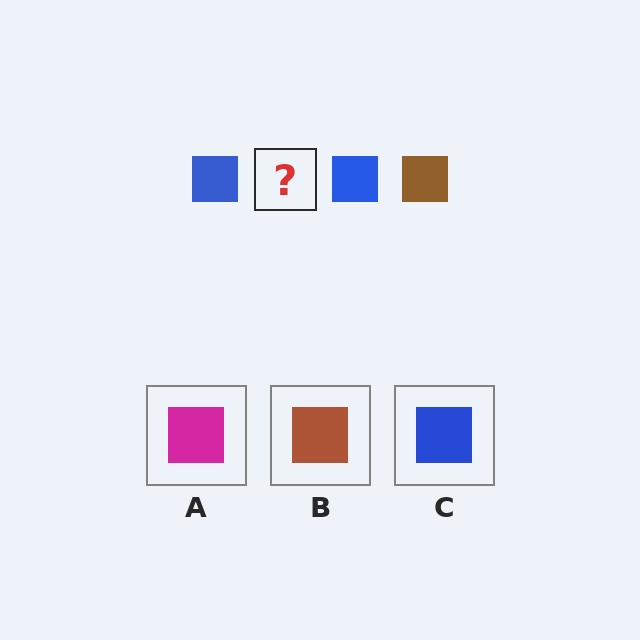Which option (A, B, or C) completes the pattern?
B.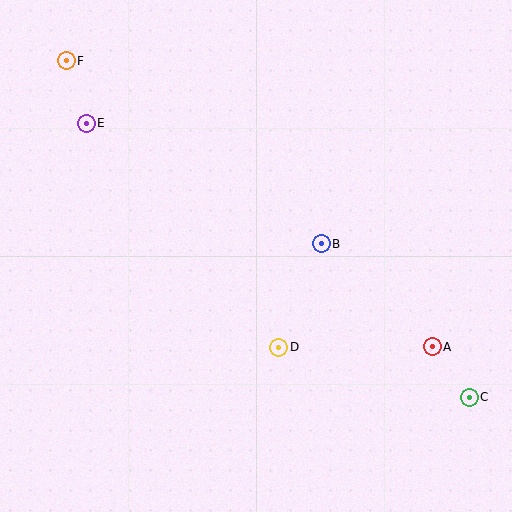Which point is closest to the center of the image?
Point B at (321, 244) is closest to the center.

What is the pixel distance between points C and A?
The distance between C and A is 62 pixels.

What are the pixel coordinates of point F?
Point F is at (66, 61).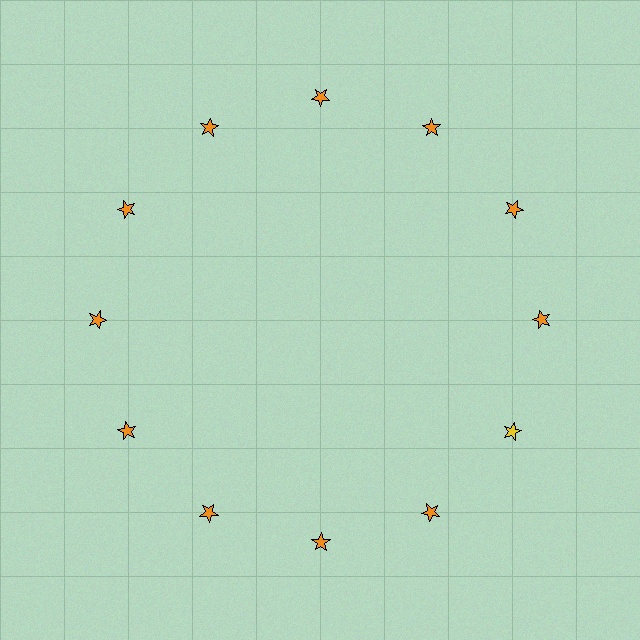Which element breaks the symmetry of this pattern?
The yellow star at roughly the 4 o'clock position breaks the symmetry. All other shapes are orange stars.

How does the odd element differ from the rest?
It has a different color: yellow instead of orange.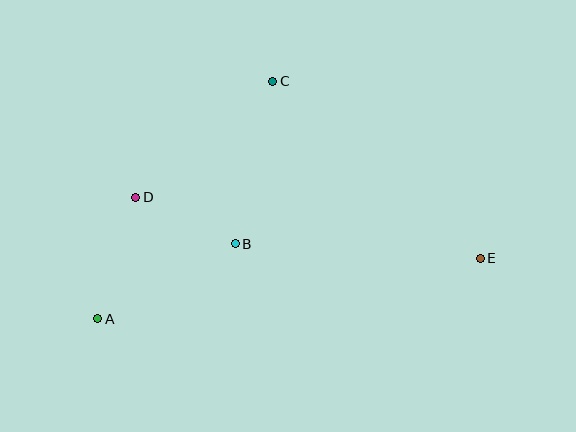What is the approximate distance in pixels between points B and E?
The distance between B and E is approximately 245 pixels.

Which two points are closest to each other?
Points B and D are closest to each other.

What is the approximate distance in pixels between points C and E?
The distance between C and E is approximately 273 pixels.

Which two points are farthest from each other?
Points A and E are farthest from each other.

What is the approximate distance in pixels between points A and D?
The distance between A and D is approximately 127 pixels.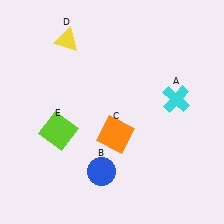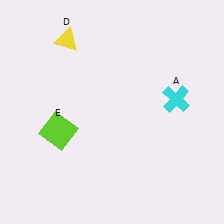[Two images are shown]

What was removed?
The orange square (C), the blue circle (B) were removed in Image 2.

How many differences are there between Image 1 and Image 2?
There are 2 differences between the two images.